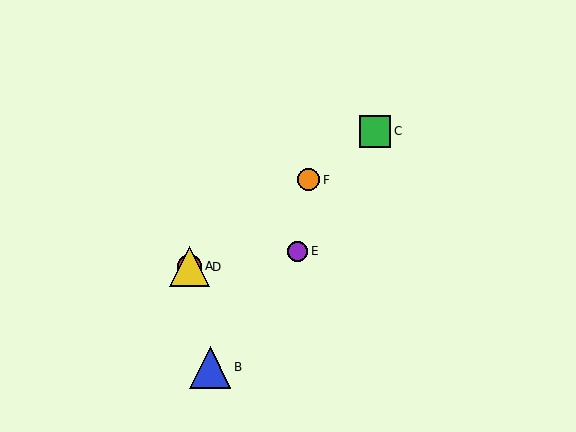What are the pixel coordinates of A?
Object A is at (190, 266).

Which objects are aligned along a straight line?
Objects A, C, D, F are aligned along a straight line.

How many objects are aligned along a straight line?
4 objects (A, C, D, F) are aligned along a straight line.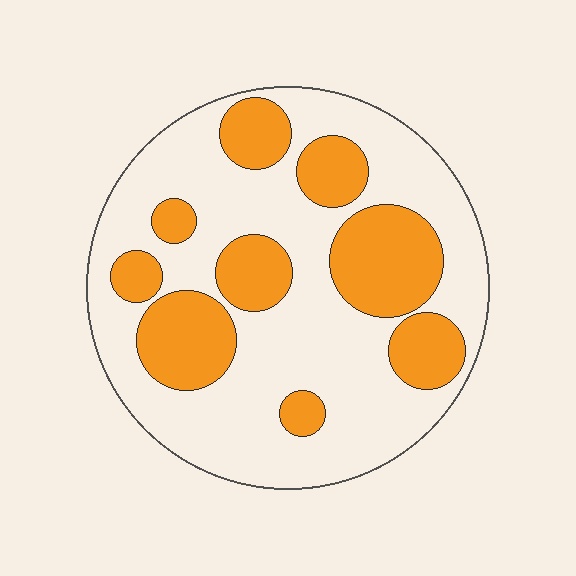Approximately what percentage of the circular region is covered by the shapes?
Approximately 35%.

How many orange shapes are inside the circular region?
9.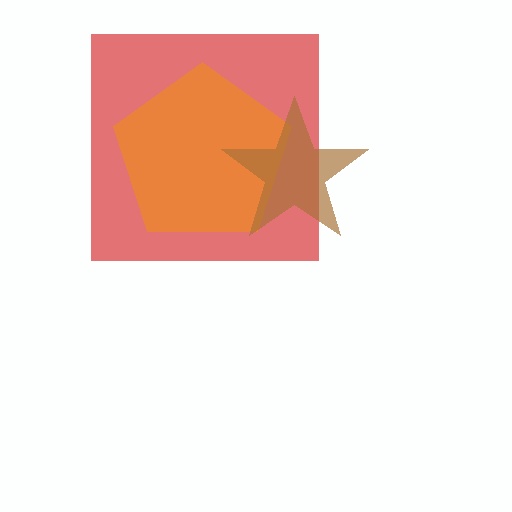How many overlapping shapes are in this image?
There are 3 overlapping shapes in the image.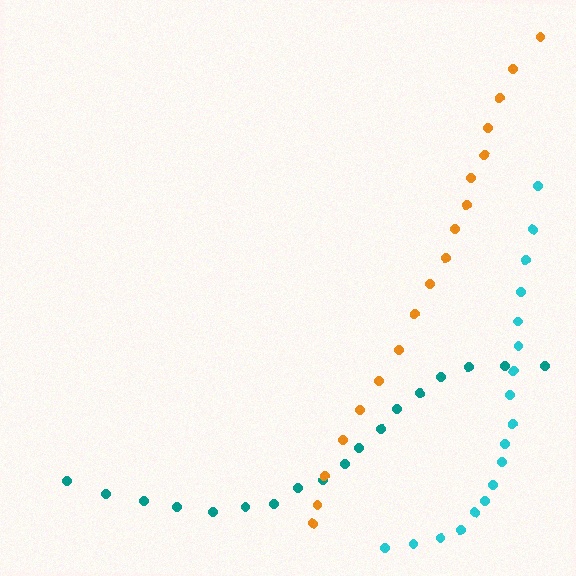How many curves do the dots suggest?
There are 3 distinct paths.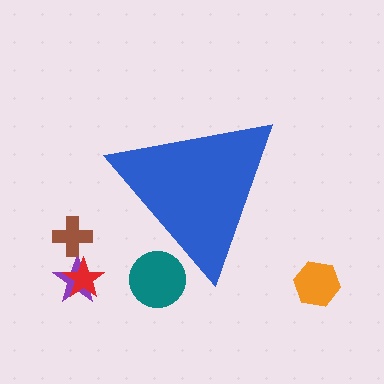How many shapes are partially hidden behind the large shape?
1 shape is partially hidden.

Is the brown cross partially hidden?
No, the brown cross is fully visible.